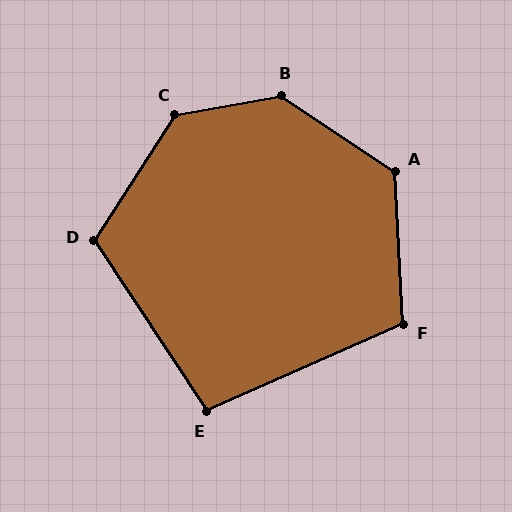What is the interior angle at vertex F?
Approximately 111 degrees (obtuse).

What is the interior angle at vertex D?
Approximately 114 degrees (obtuse).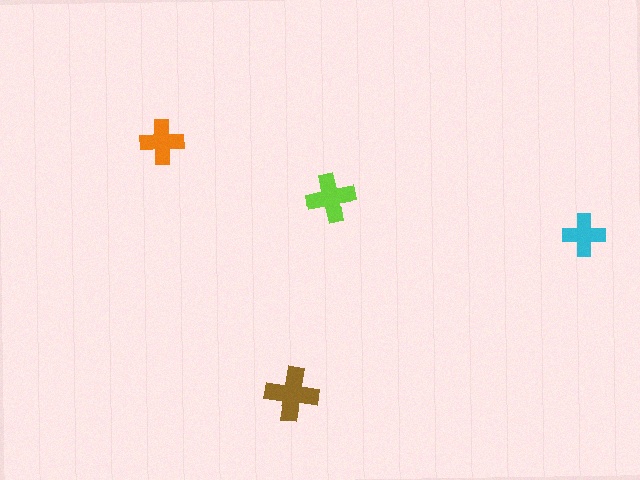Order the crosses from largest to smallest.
the brown one, the lime one, the orange one, the cyan one.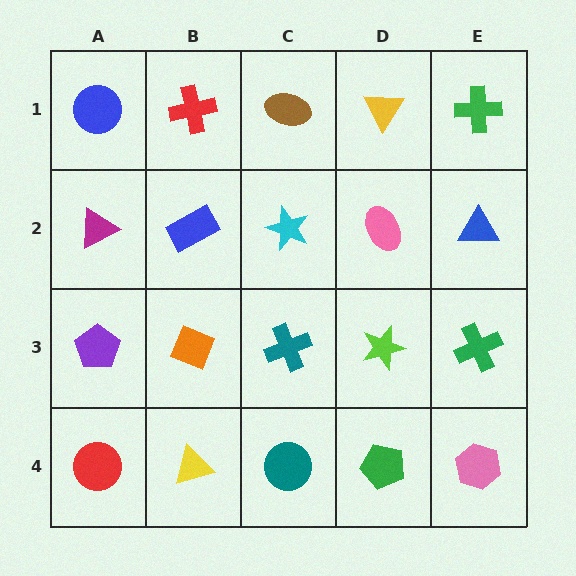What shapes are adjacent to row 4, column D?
A lime star (row 3, column D), a teal circle (row 4, column C), a pink hexagon (row 4, column E).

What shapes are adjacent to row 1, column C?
A cyan star (row 2, column C), a red cross (row 1, column B), a yellow triangle (row 1, column D).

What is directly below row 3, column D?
A green pentagon.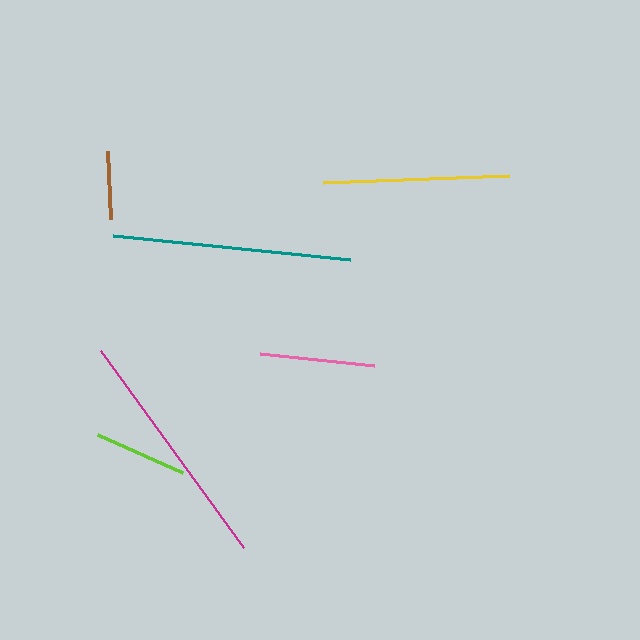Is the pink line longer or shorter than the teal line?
The teal line is longer than the pink line.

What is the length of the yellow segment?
The yellow segment is approximately 187 pixels long.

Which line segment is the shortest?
The brown line is the shortest at approximately 68 pixels.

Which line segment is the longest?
The magenta line is the longest at approximately 244 pixels.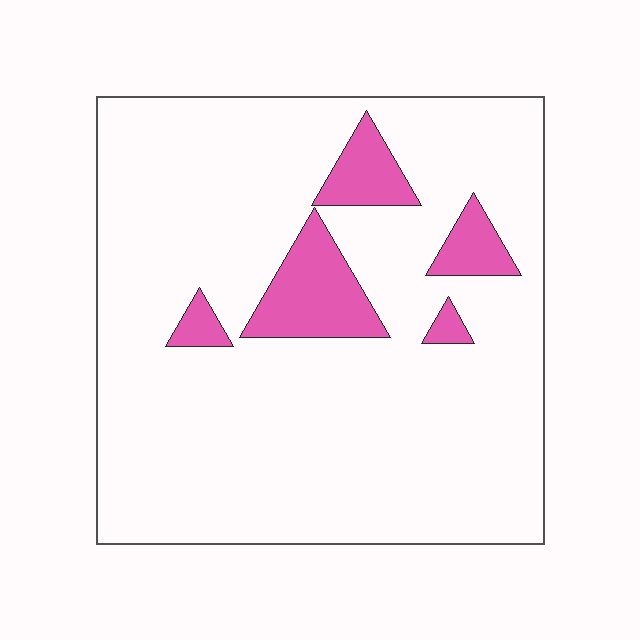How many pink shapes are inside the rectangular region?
5.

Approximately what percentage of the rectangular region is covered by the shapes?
Approximately 10%.